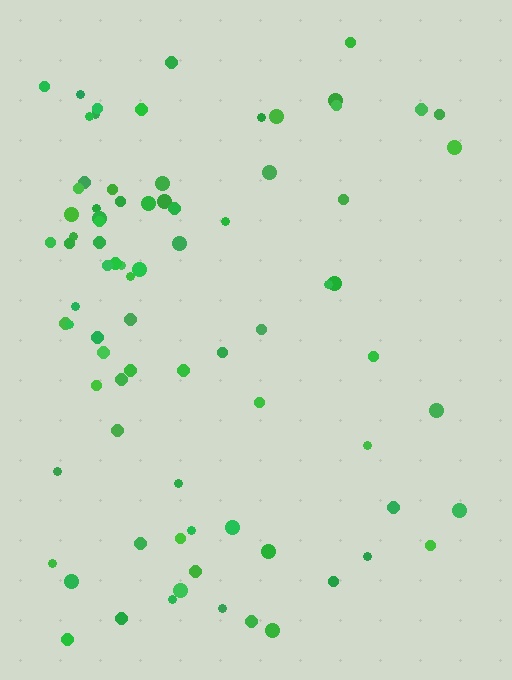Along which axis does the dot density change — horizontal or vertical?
Horizontal.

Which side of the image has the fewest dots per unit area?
The right.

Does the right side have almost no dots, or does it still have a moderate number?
Still a moderate number, just noticeably fewer than the left.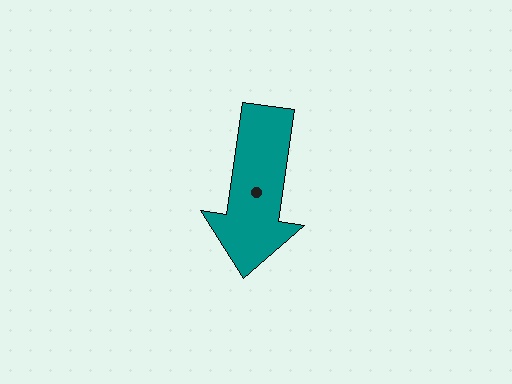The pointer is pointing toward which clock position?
Roughly 6 o'clock.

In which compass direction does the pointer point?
South.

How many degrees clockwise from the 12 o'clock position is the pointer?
Approximately 188 degrees.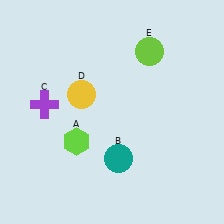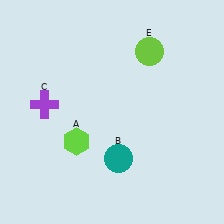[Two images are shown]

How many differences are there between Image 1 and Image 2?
There is 1 difference between the two images.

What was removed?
The yellow circle (D) was removed in Image 2.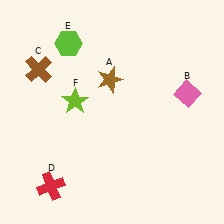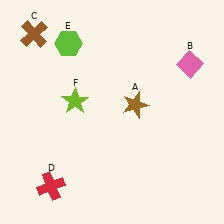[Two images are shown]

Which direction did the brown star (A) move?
The brown star (A) moved right.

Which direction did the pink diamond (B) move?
The pink diamond (B) moved up.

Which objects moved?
The objects that moved are: the brown star (A), the pink diamond (B), the brown cross (C).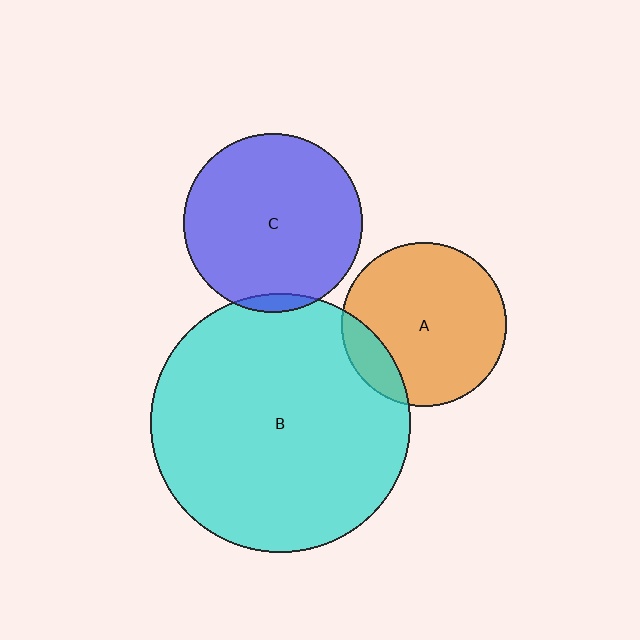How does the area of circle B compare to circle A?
Approximately 2.5 times.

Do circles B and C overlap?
Yes.